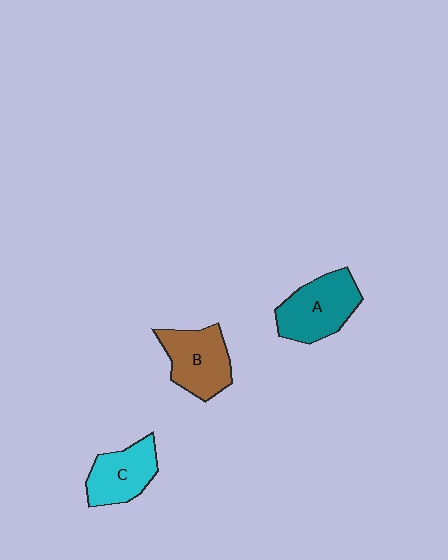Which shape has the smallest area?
Shape C (cyan).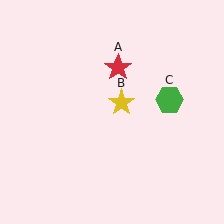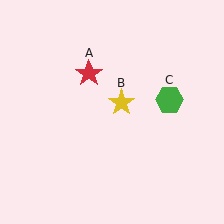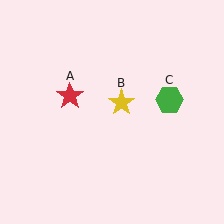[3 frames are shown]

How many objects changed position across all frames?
1 object changed position: red star (object A).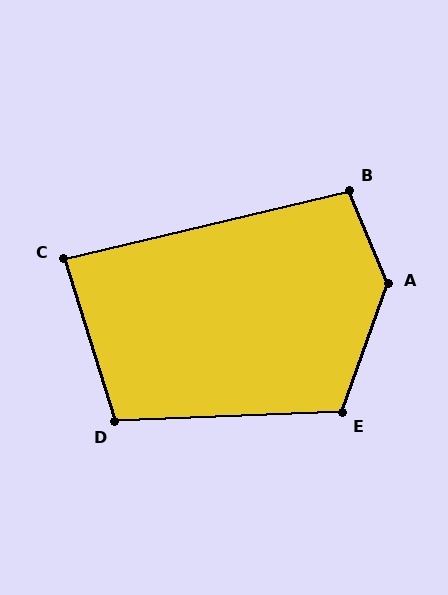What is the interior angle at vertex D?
Approximately 105 degrees (obtuse).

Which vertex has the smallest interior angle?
C, at approximately 86 degrees.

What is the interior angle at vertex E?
Approximately 112 degrees (obtuse).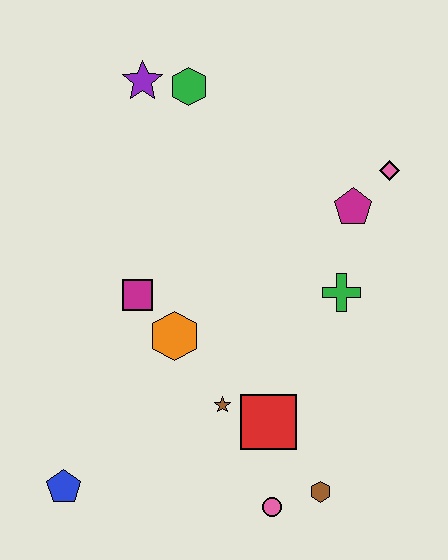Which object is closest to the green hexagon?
The purple star is closest to the green hexagon.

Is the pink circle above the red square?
No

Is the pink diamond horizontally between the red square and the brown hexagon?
No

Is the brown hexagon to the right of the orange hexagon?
Yes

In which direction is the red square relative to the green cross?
The red square is below the green cross.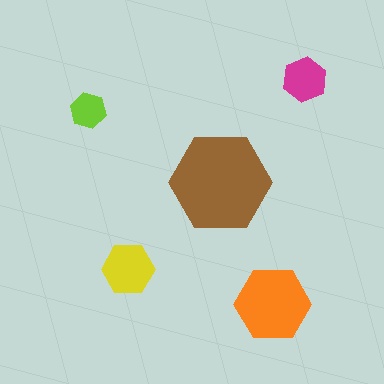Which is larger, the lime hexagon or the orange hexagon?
The orange one.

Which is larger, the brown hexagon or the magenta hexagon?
The brown one.